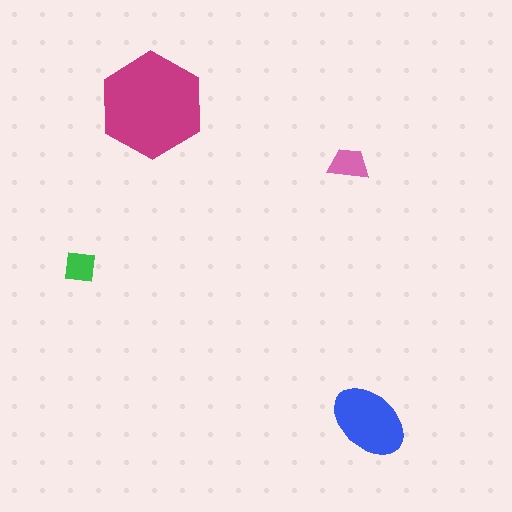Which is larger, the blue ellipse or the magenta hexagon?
The magenta hexagon.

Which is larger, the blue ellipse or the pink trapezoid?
The blue ellipse.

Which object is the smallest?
The green square.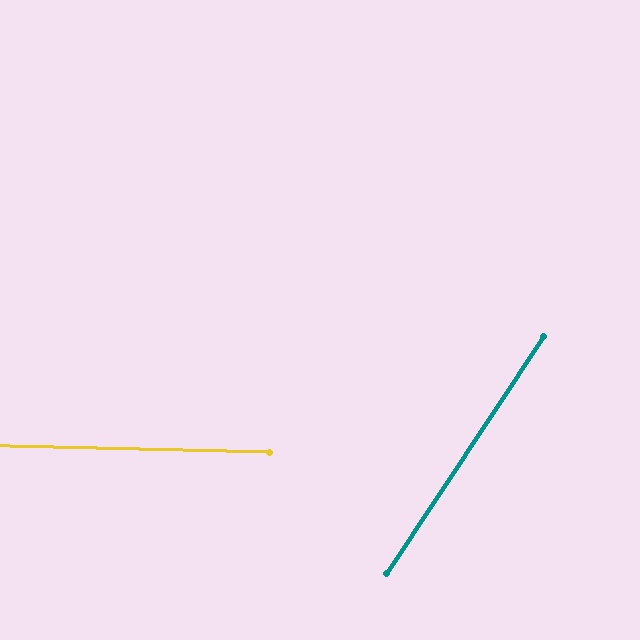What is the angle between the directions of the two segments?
Approximately 58 degrees.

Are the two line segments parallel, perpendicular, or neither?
Neither parallel nor perpendicular — they differ by about 58°.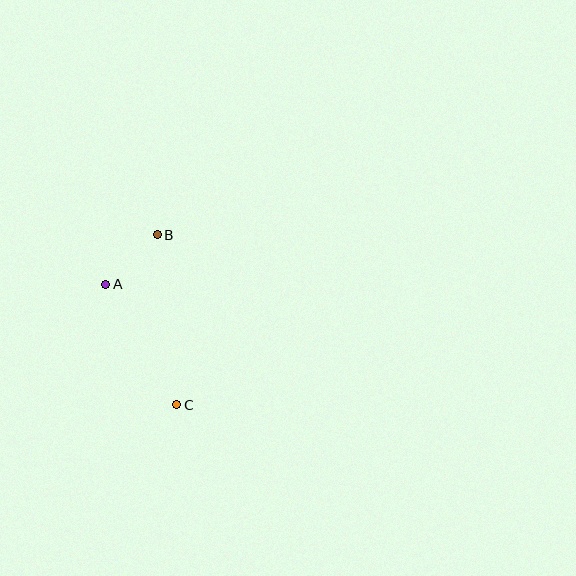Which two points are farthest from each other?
Points B and C are farthest from each other.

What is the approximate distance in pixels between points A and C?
The distance between A and C is approximately 140 pixels.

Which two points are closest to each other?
Points A and B are closest to each other.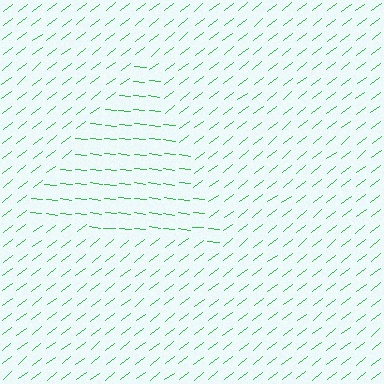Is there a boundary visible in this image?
Yes, there is a texture boundary formed by a change in line orientation.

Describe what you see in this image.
The image is filled with small green line segments. A triangle region in the image has lines oriented differently from the surrounding lines, creating a visible texture boundary.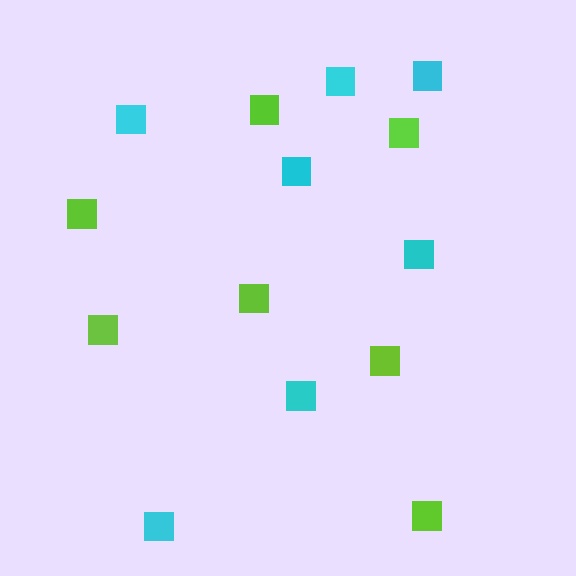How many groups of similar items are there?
There are 2 groups: one group of cyan squares (7) and one group of lime squares (7).